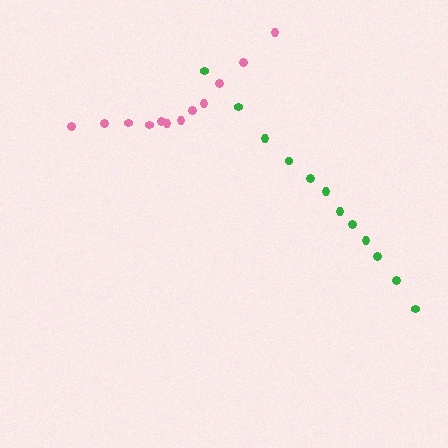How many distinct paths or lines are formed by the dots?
There are 2 distinct paths.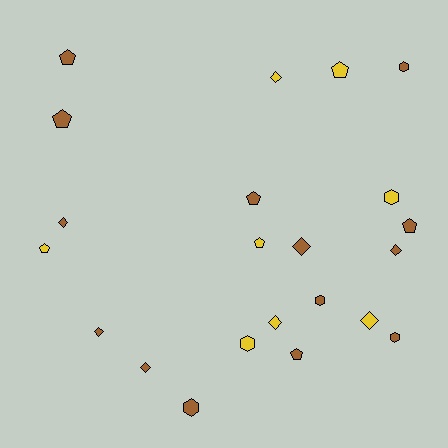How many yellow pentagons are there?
There are 3 yellow pentagons.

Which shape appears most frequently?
Pentagon, with 8 objects.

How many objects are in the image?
There are 22 objects.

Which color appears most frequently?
Brown, with 14 objects.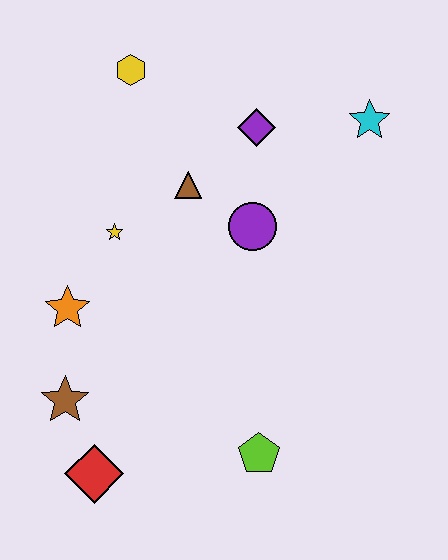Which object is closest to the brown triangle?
The purple circle is closest to the brown triangle.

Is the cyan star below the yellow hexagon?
Yes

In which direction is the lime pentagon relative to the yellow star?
The lime pentagon is below the yellow star.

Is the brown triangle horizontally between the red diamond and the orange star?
No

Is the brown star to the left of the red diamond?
Yes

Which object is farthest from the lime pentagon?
The yellow hexagon is farthest from the lime pentagon.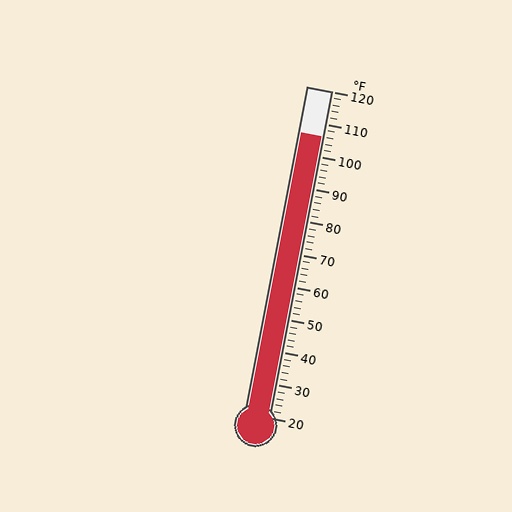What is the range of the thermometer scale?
The thermometer scale ranges from 20°F to 120°F.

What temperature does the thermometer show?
The thermometer shows approximately 106°F.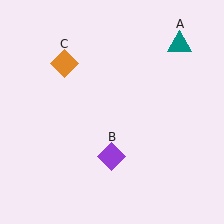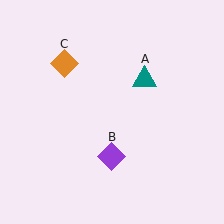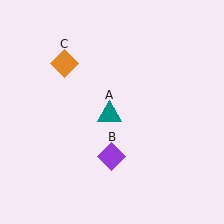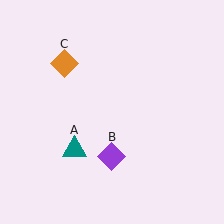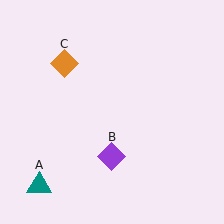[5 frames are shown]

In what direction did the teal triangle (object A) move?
The teal triangle (object A) moved down and to the left.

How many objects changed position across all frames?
1 object changed position: teal triangle (object A).